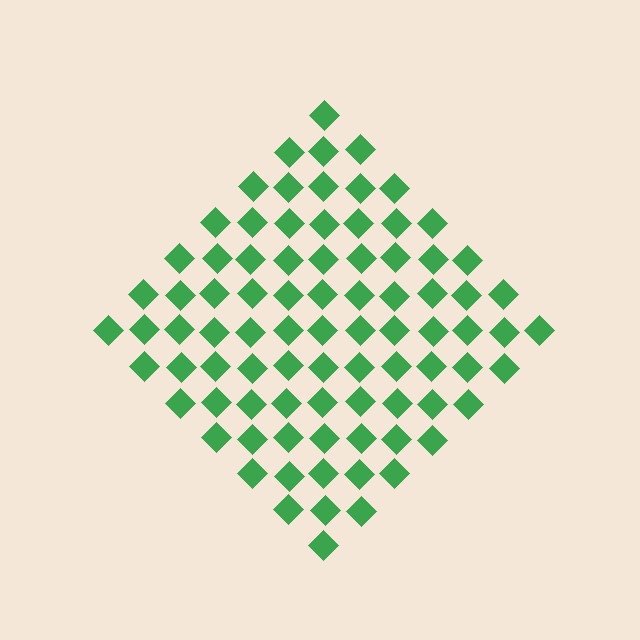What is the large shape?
The large shape is a diamond.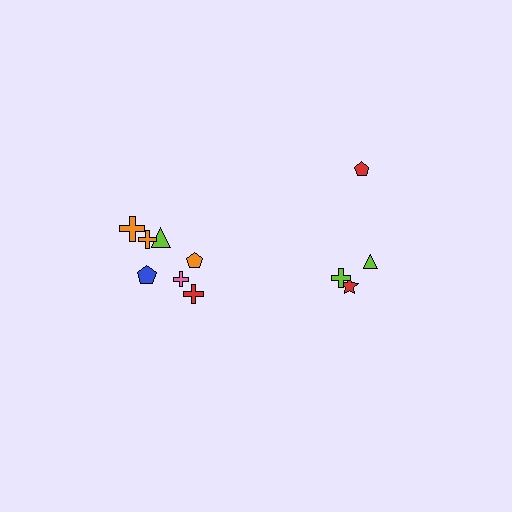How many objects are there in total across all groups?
There are 11 objects.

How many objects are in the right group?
There are 4 objects.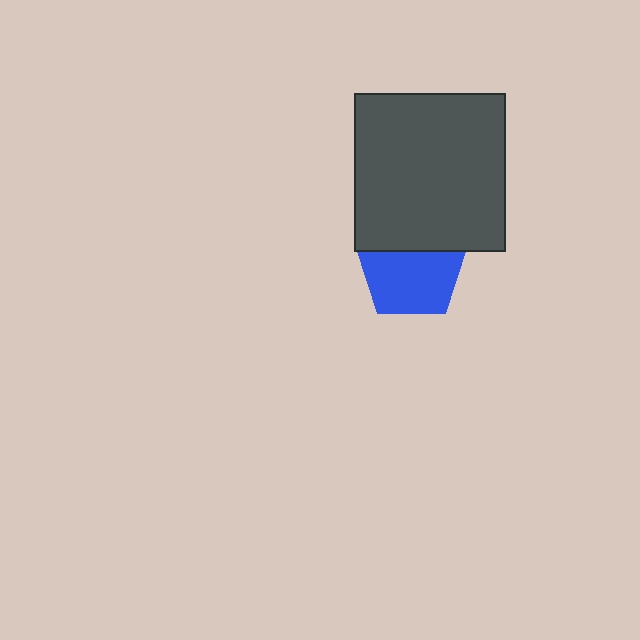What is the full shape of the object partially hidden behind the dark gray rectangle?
The partially hidden object is a blue pentagon.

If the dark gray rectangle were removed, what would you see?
You would see the complete blue pentagon.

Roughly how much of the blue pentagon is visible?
Most of it is visible (roughly 69%).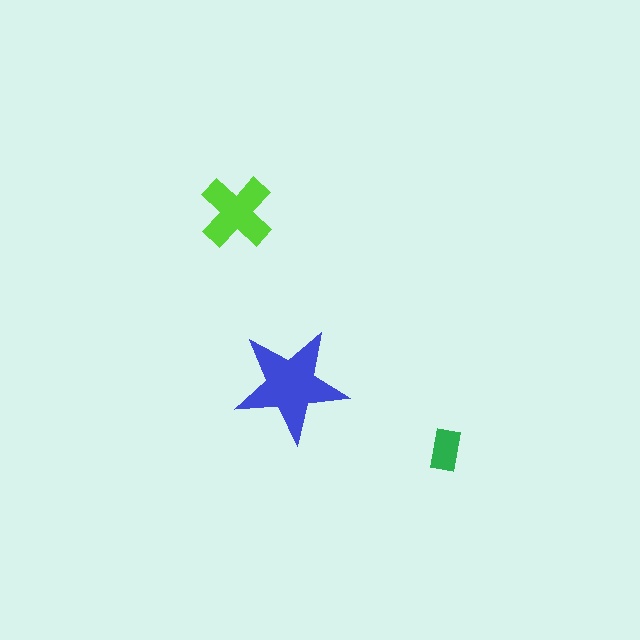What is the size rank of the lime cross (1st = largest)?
2nd.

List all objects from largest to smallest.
The blue star, the lime cross, the green rectangle.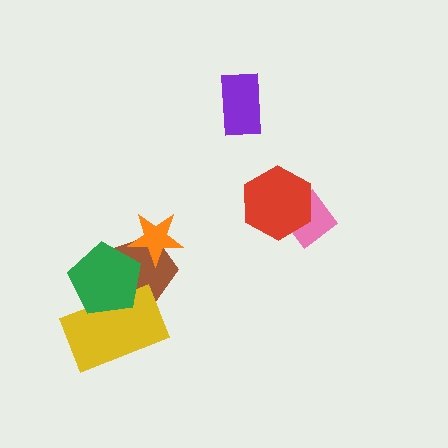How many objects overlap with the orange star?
1 object overlaps with the orange star.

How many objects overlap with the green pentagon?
2 objects overlap with the green pentagon.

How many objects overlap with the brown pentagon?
3 objects overlap with the brown pentagon.